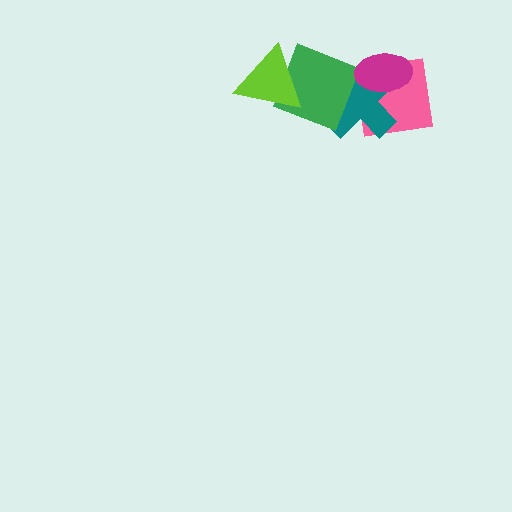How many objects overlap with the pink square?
2 objects overlap with the pink square.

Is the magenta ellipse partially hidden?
No, no other shape covers it.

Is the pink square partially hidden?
Yes, it is partially covered by another shape.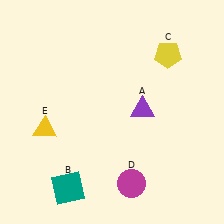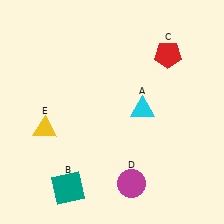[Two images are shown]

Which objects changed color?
A changed from purple to cyan. C changed from yellow to red.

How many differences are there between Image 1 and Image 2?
There are 2 differences between the two images.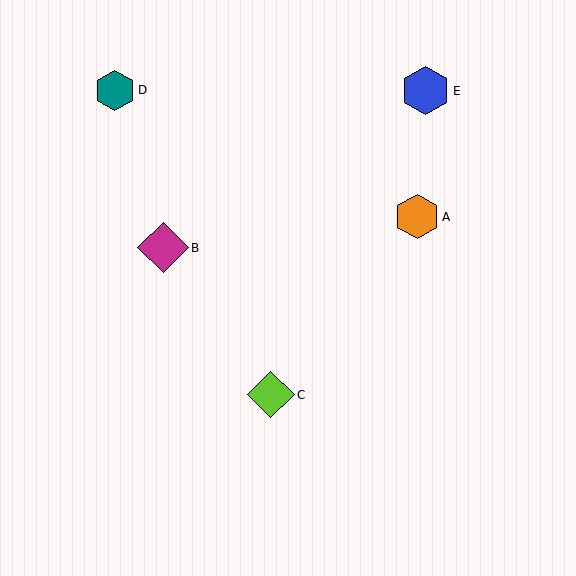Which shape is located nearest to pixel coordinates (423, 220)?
The orange hexagon (labeled A) at (417, 217) is nearest to that location.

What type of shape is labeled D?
Shape D is a teal hexagon.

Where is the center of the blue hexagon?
The center of the blue hexagon is at (426, 91).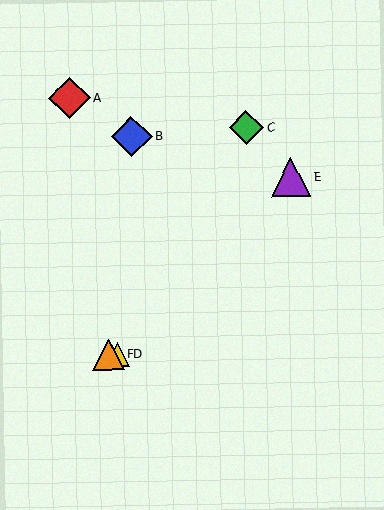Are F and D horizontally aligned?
Yes, both are at y≈355.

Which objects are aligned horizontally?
Objects D, F are aligned horizontally.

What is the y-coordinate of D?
Object D is at y≈355.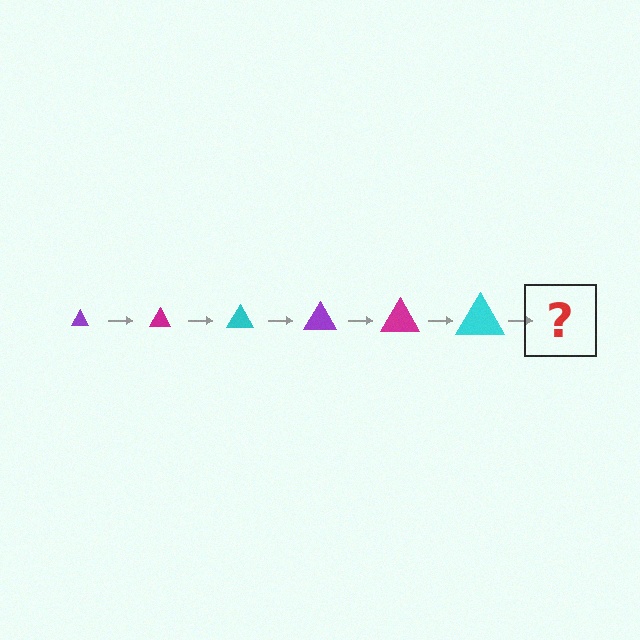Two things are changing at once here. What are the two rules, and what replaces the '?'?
The two rules are that the triangle grows larger each step and the color cycles through purple, magenta, and cyan. The '?' should be a purple triangle, larger than the previous one.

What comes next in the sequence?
The next element should be a purple triangle, larger than the previous one.